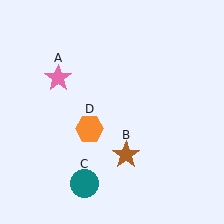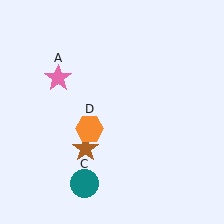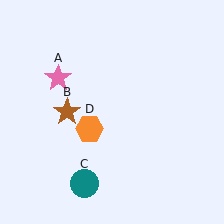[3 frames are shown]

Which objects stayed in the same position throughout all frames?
Pink star (object A) and teal circle (object C) and orange hexagon (object D) remained stationary.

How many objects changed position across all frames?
1 object changed position: brown star (object B).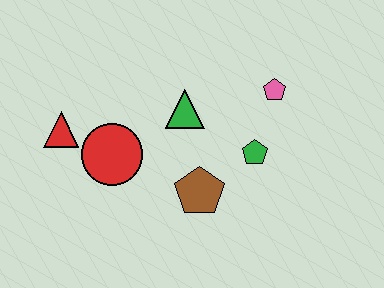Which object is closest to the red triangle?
The red circle is closest to the red triangle.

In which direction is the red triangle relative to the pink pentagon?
The red triangle is to the left of the pink pentagon.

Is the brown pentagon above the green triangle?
No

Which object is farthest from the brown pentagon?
The red triangle is farthest from the brown pentagon.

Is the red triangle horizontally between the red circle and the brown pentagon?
No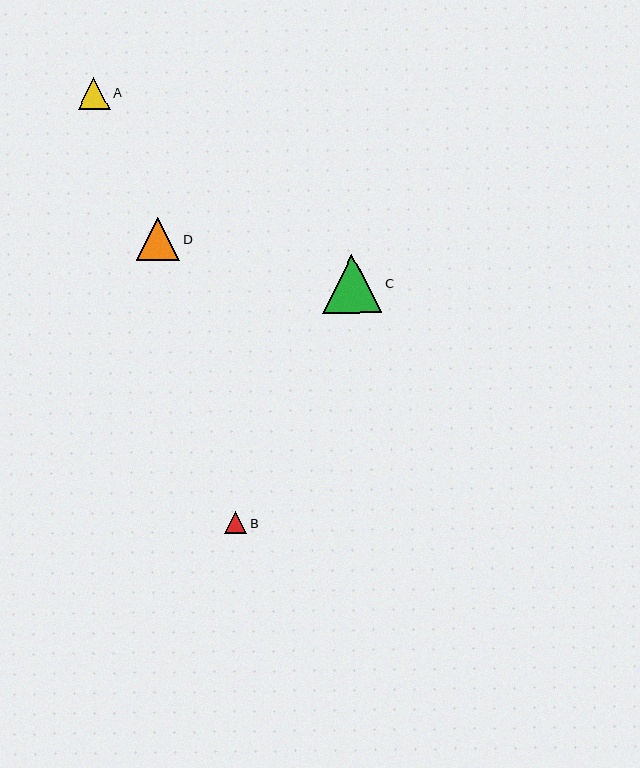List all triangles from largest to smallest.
From largest to smallest: C, D, A, B.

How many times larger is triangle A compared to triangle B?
Triangle A is approximately 1.4 times the size of triangle B.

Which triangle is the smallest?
Triangle B is the smallest with a size of approximately 22 pixels.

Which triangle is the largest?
Triangle C is the largest with a size of approximately 59 pixels.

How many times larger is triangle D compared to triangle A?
Triangle D is approximately 1.4 times the size of triangle A.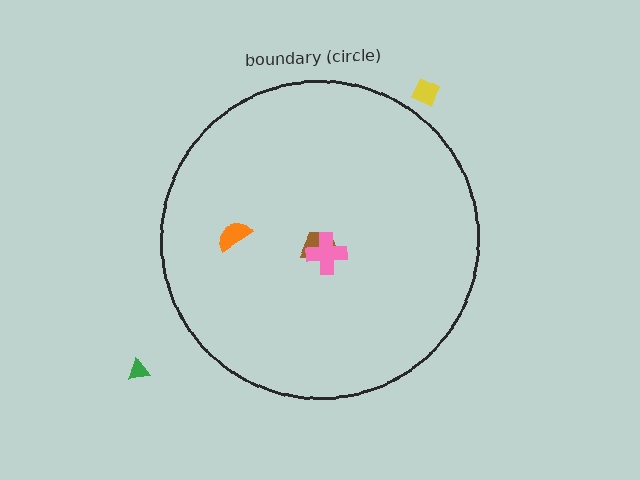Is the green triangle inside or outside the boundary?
Outside.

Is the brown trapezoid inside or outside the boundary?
Inside.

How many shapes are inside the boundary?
3 inside, 2 outside.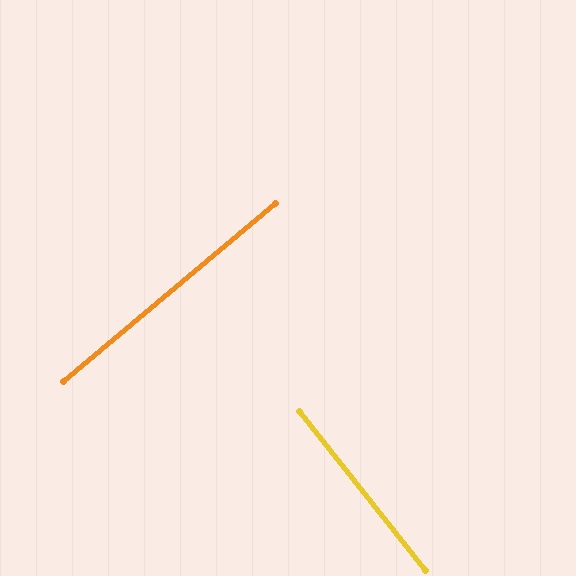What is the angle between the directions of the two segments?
Approximately 89 degrees.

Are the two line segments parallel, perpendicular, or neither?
Perpendicular — they meet at approximately 89°.